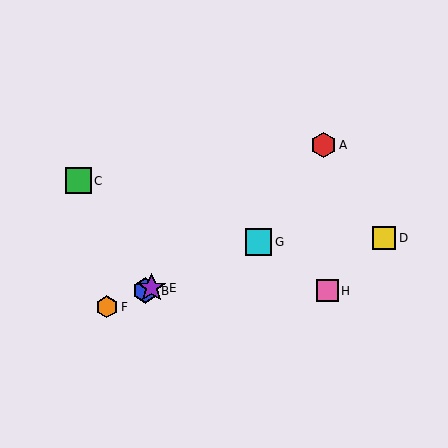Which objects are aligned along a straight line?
Objects B, E, F, G are aligned along a straight line.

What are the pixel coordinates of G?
Object G is at (258, 242).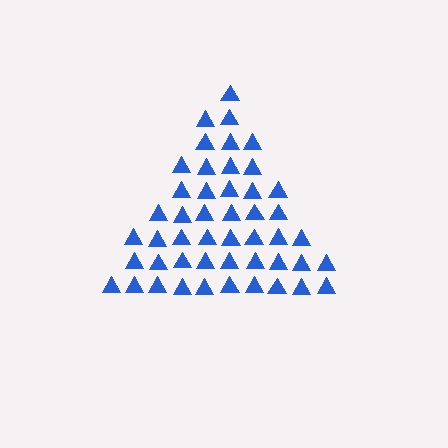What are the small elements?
The small elements are triangles.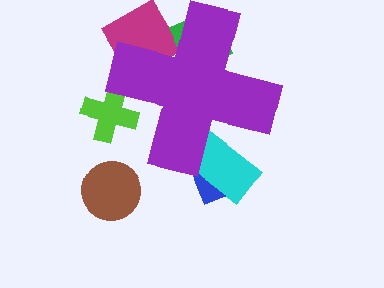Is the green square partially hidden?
Yes, the green square is partially hidden behind the purple cross.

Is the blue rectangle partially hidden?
Yes, the blue rectangle is partially hidden behind the purple cross.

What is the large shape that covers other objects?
A purple cross.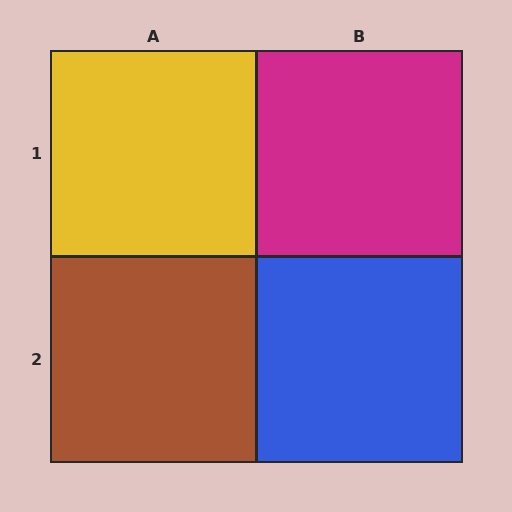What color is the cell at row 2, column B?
Blue.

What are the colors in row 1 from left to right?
Yellow, magenta.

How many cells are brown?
1 cell is brown.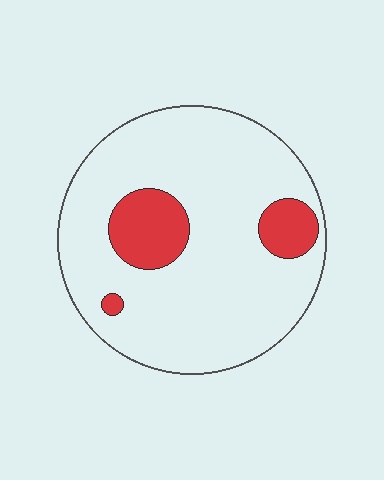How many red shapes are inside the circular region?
3.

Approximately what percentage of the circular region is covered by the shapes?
Approximately 15%.